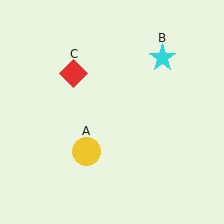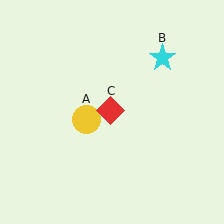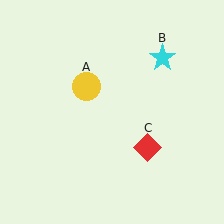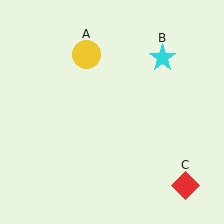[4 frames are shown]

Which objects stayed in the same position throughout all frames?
Cyan star (object B) remained stationary.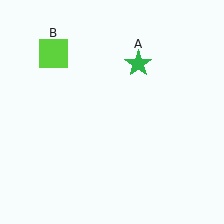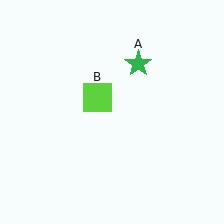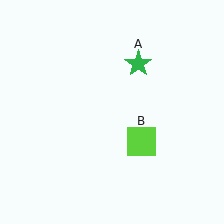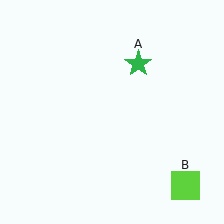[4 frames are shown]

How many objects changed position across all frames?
1 object changed position: lime square (object B).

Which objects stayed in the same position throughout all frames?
Green star (object A) remained stationary.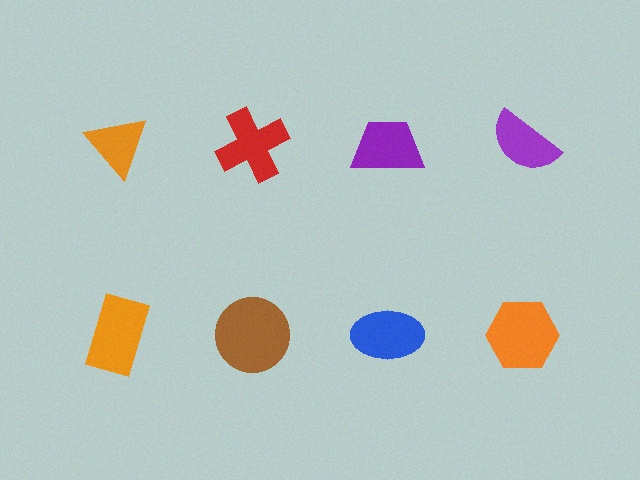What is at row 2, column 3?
A blue ellipse.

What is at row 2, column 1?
An orange rectangle.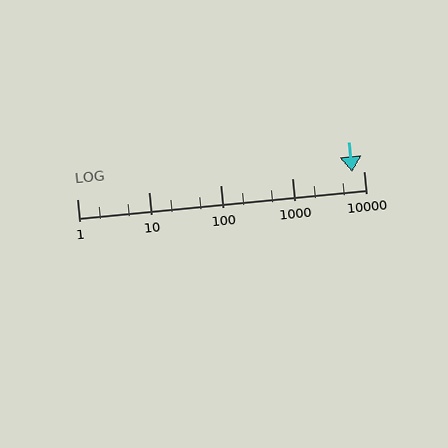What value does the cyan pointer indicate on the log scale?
The pointer indicates approximately 6900.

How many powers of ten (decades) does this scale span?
The scale spans 4 decades, from 1 to 10000.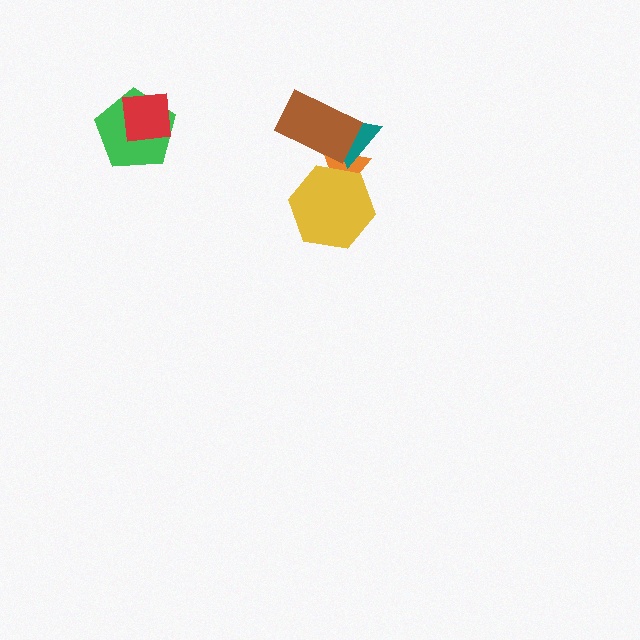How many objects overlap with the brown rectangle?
2 objects overlap with the brown rectangle.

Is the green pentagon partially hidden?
Yes, it is partially covered by another shape.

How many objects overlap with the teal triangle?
2 objects overlap with the teal triangle.